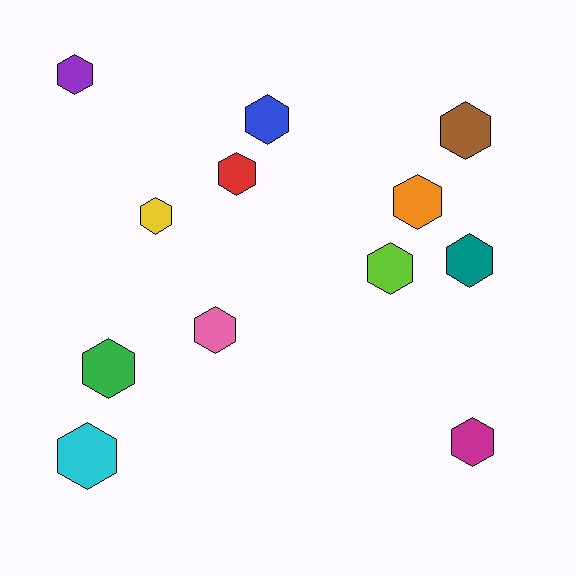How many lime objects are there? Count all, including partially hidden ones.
There is 1 lime object.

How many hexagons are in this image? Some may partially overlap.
There are 12 hexagons.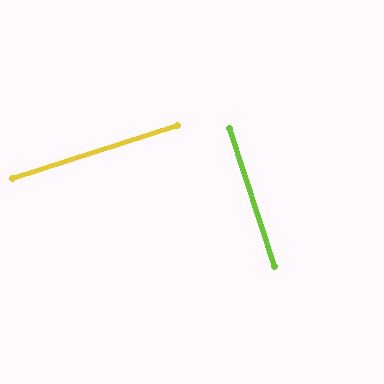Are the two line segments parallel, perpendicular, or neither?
Perpendicular — they meet at approximately 90°.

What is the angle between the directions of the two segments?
Approximately 90 degrees.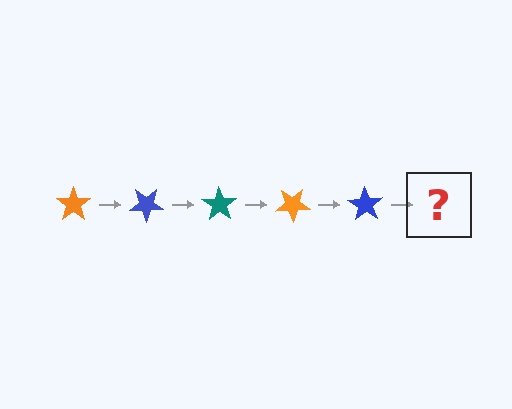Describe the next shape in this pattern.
It should be a teal star, rotated 175 degrees from the start.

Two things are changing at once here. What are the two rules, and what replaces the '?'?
The two rules are that it rotates 35 degrees each step and the color cycles through orange, blue, and teal. The '?' should be a teal star, rotated 175 degrees from the start.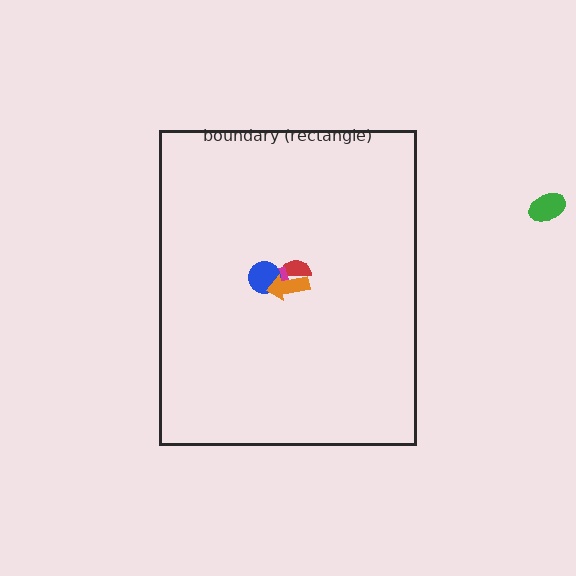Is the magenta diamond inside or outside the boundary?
Inside.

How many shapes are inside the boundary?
4 inside, 1 outside.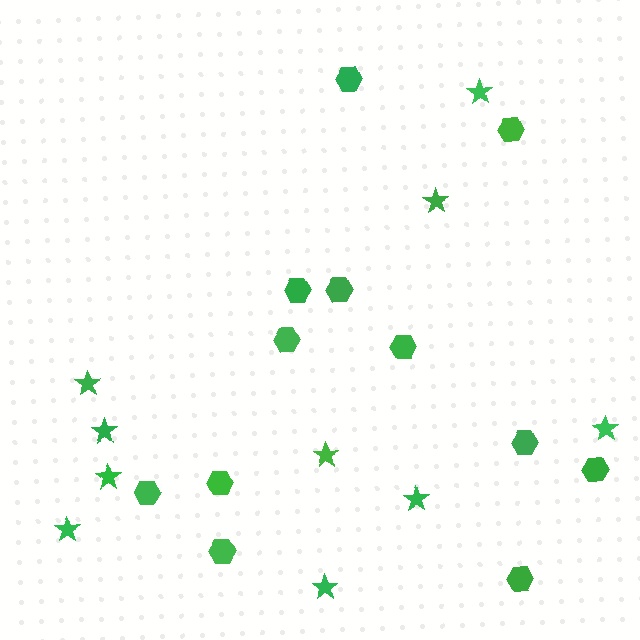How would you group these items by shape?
There are 2 groups: one group of hexagons (12) and one group of stars (10).